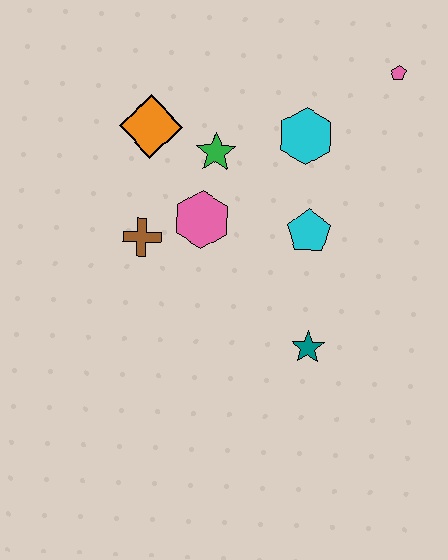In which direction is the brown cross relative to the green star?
The brown cross is below the green star.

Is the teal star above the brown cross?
No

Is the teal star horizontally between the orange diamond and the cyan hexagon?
No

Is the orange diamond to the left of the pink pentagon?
Yes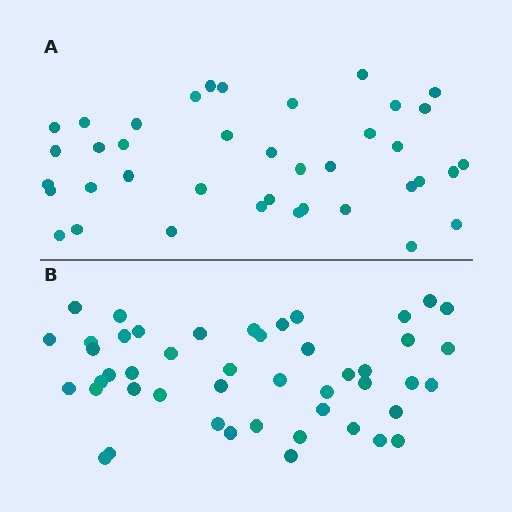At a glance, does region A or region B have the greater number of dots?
Region B (the bottom region) has more dots.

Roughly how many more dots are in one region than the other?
Region B has roughly 8 or so more dots than region A.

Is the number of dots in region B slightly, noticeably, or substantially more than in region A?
Region B has only slightly more — the two regions are fairly close. The ratio is roughly 1.2 to 1.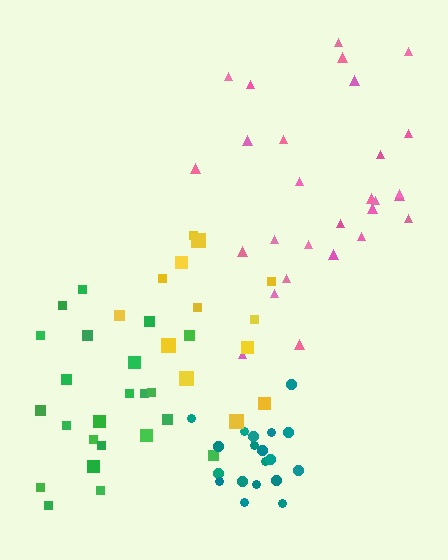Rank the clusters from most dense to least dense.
teal, green, pink, yellow.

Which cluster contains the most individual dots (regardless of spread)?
Pink (28).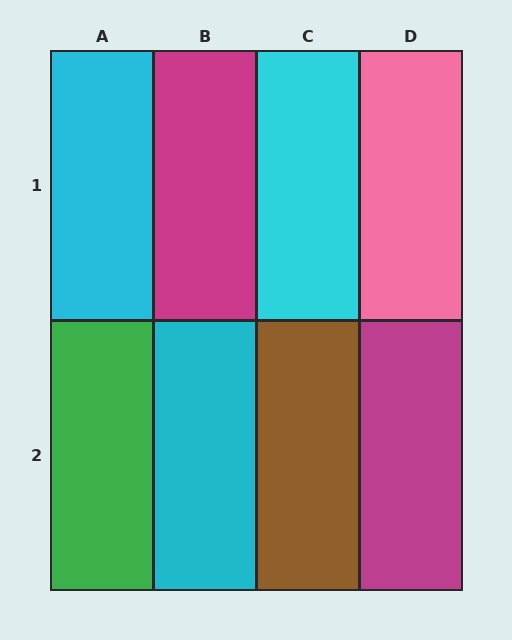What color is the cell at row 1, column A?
Cyan.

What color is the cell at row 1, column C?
Cyan.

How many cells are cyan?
3 cells are cyan.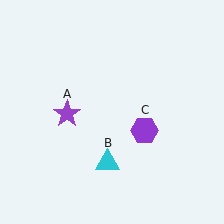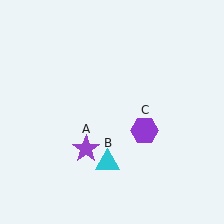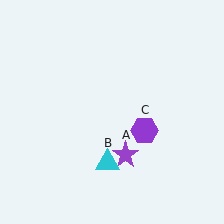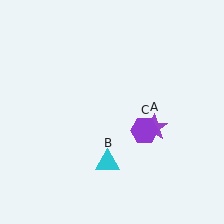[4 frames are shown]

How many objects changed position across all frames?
1 object changed position: purple star (object A).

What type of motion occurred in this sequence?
The purple star (object A) rotated counterclockwise around the center of the scene.